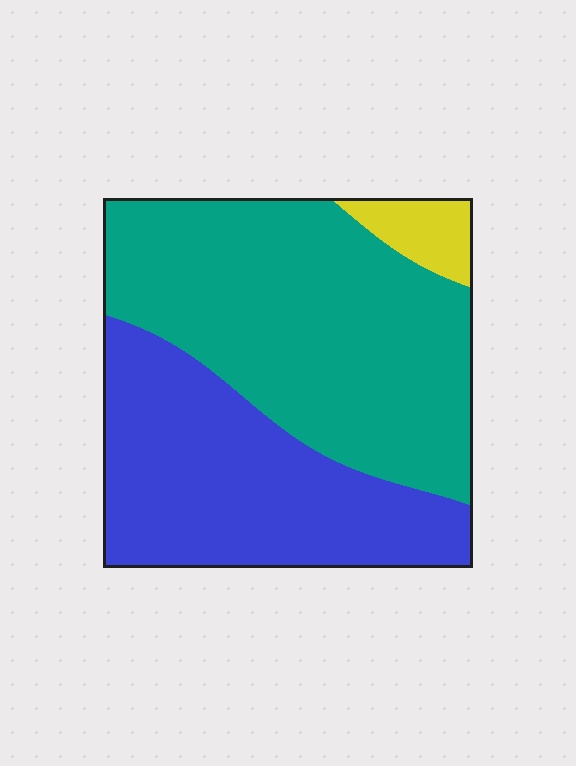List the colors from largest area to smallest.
From largest to smallest: teal, blue, yellow.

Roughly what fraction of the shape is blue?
Blue covers roughly 40% of the shape.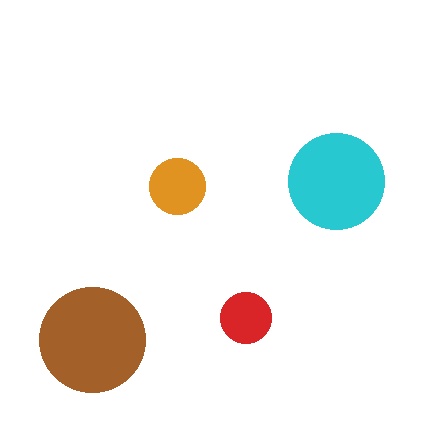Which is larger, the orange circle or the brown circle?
The brown one.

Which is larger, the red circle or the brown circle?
The brown one.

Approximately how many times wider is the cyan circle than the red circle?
About 2 times wider.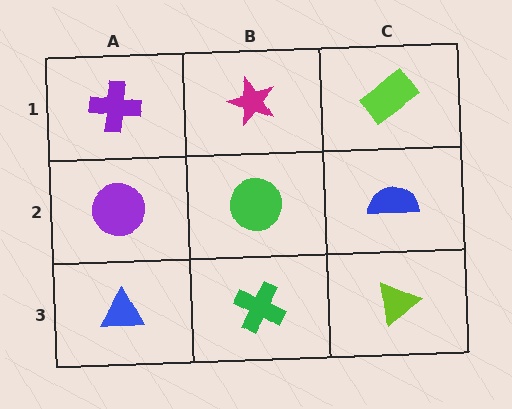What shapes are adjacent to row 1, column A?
A purple circle (row 2, column A), a magenta star (row 1, column B).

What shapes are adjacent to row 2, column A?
A purple cross (row 1, column A), a blue triangle (row 3, column A), a green circle (row 2, column B).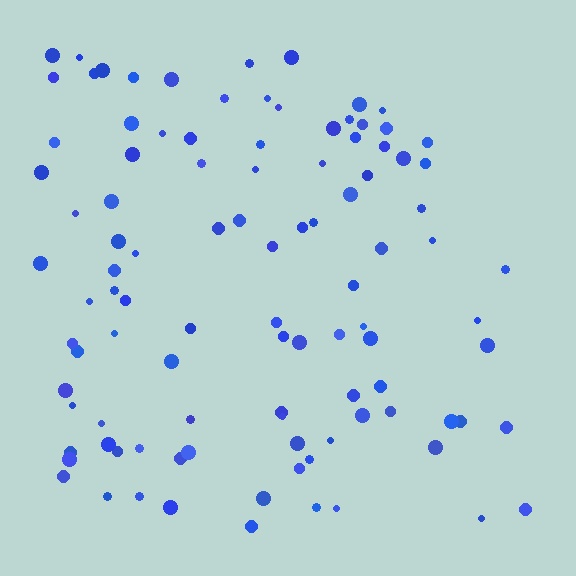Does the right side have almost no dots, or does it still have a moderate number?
Still a moderate number, just noticeably fewer than the left.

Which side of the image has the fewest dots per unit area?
The right.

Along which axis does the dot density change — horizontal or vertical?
Horizontal.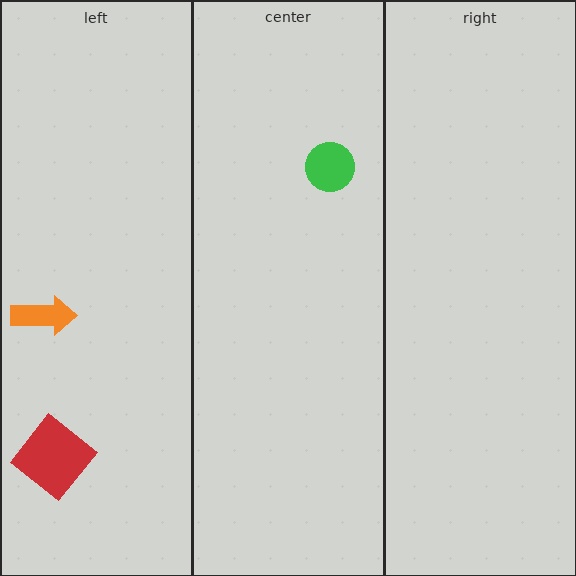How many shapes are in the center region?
1.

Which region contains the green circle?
The center region.